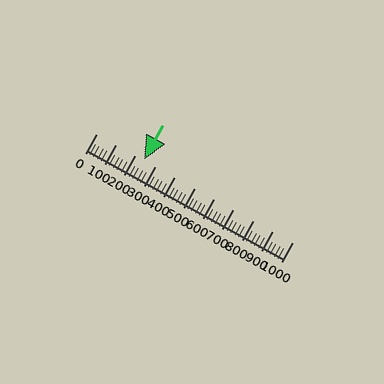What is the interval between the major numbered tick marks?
The major tick marks are spaced 100 units apart.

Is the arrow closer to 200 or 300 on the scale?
The arrow is closer to 200.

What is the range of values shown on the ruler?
The ruler shows values from 0 to 1000.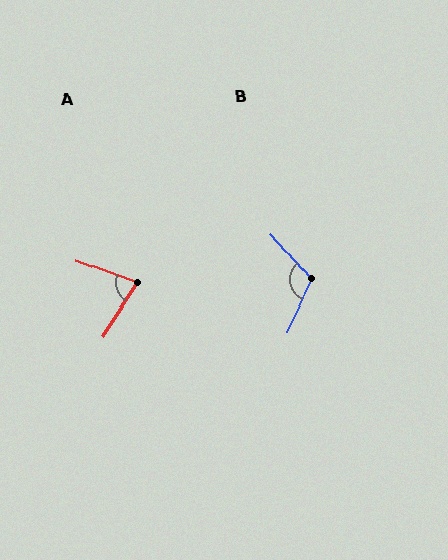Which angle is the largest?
B, at approximately 113 degrees.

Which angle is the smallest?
A, at approximately 77 degrees.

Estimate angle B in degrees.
Approximately 113 degrees.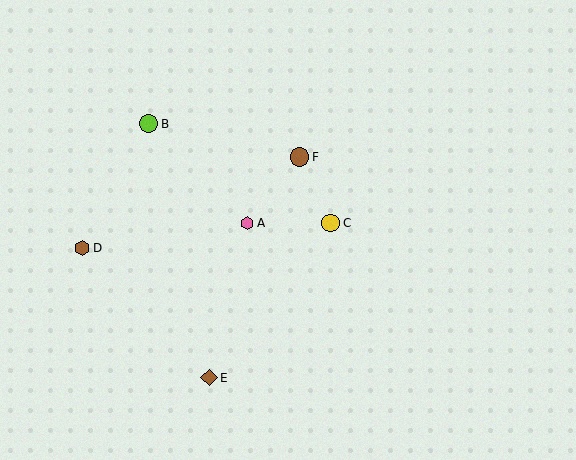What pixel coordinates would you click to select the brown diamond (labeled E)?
Click at (209, 378) to select the brown diamond E.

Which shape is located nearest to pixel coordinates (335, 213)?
The yellow circle (labeled C) at (331, 223) is nearest to that location.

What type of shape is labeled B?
Shape B is a lime circle.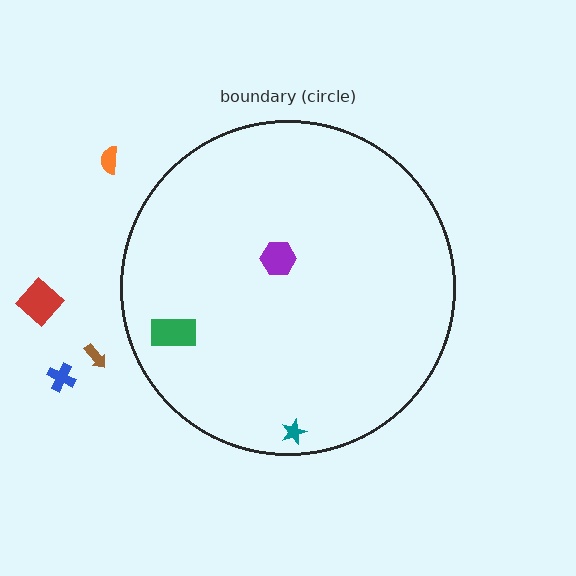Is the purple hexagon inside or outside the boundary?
Inside.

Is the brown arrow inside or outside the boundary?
Outside.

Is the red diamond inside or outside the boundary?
Outside.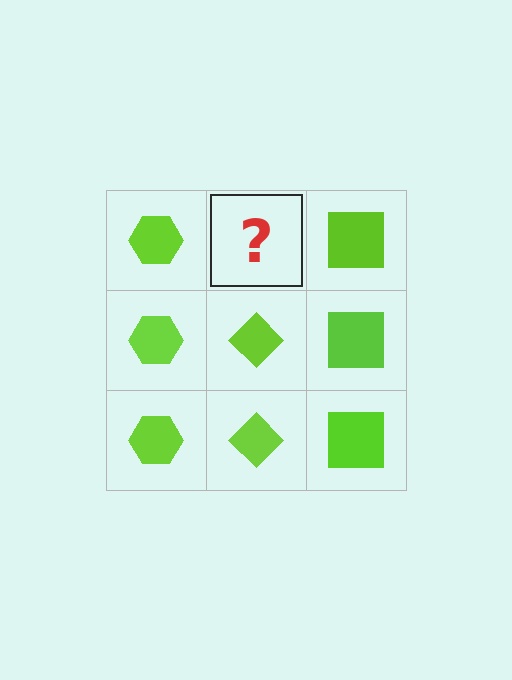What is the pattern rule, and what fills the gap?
The rule is that each column has a consistent shape. The gap should be filled with a lime diamond.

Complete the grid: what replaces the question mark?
The question mark should be replaced with a lime diamond.